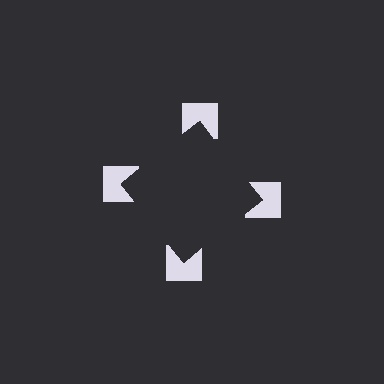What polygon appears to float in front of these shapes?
An illusory square — its edges are inferred from the aligned wedge cuts in the notched squares, not physically drawn.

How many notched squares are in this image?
There are 4 — one at each vertex of the illusory square.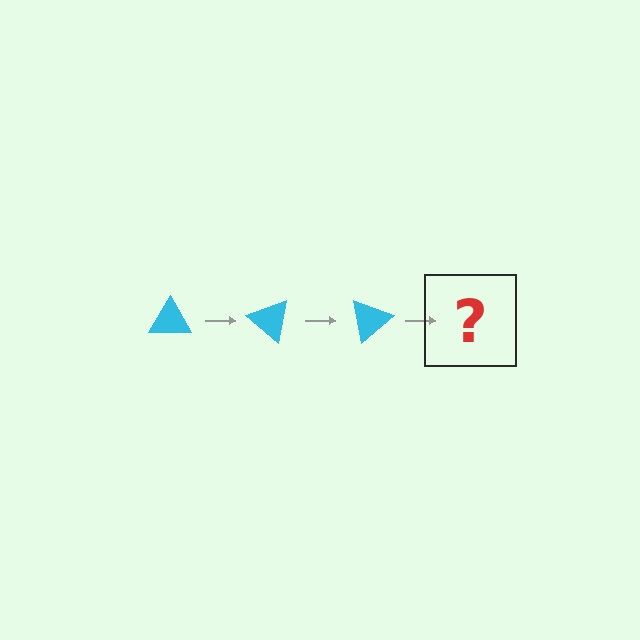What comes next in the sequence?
The next element should be a cyan triangle rotated 120 degrees.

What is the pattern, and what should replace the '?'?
The pattern is that the triangle rotates 40 degrees each step. The '?' should be a cyan triangle rotated 120 degrees.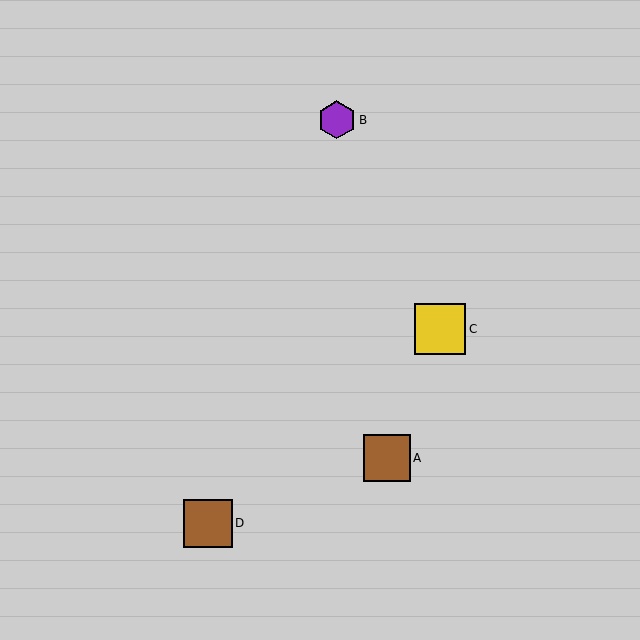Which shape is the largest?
The yellow square (labeled C) is the largest.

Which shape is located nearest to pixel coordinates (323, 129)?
The purple hexagon (labeled B) at (337, 120) is nearest to that location.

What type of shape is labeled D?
Shape D is a brown square.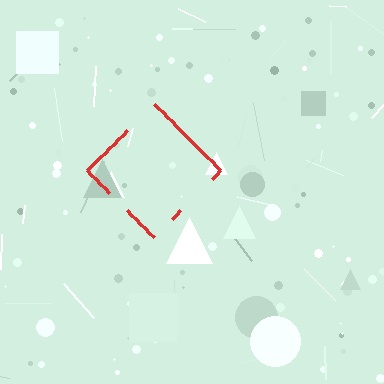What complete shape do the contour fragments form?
The contour fragments form a diamond.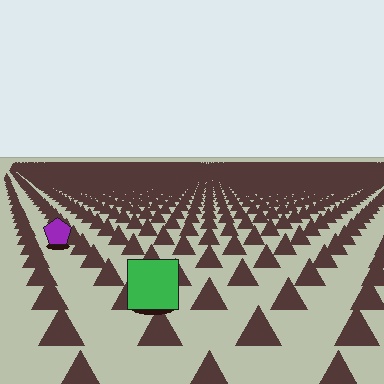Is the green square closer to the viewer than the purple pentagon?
Yes. The green square is closer — you can tell from the texture gradient: the ground texture is coarser near it.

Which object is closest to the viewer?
The green square is closest. The texture marks near it are larger and more spread out.